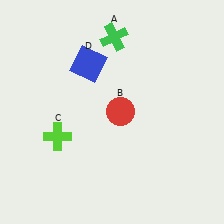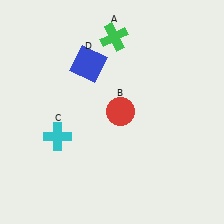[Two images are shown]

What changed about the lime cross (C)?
In Image 1, C is lime. In Image 2, it changed to cyan.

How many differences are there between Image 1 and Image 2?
There is 1 difference between the two images.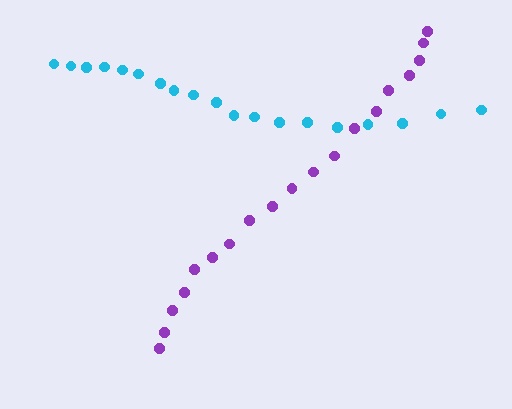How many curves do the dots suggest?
There are 2 distinct paths.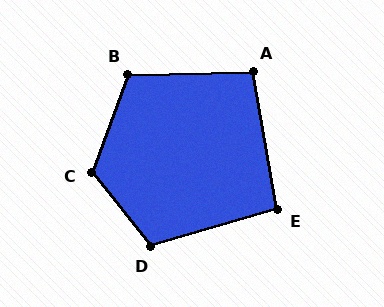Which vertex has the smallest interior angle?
E, at approximately 96 degrees.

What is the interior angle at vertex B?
Approximately 111 degrees (obtuse).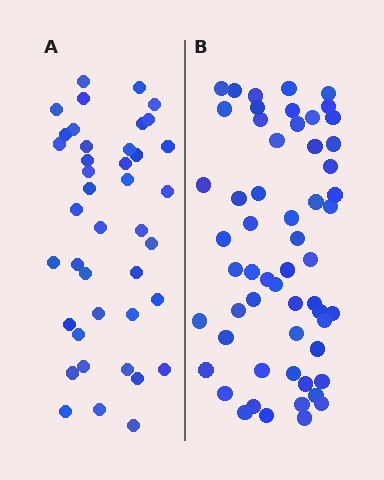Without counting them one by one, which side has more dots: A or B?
Region B (the right region) has more dots.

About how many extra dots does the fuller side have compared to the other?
Region B has approximately 15 more dots than region A.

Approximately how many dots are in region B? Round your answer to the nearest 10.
About 60 dots. (The exact count is 57, which rounds to 60.)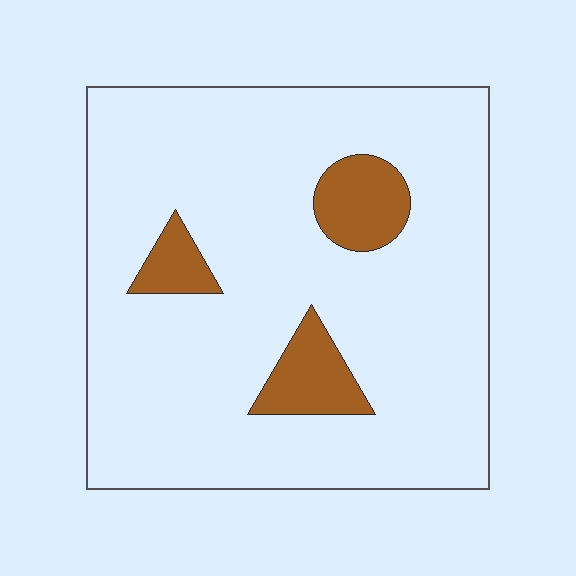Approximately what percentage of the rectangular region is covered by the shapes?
Approximately 10%.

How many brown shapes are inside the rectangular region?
3.